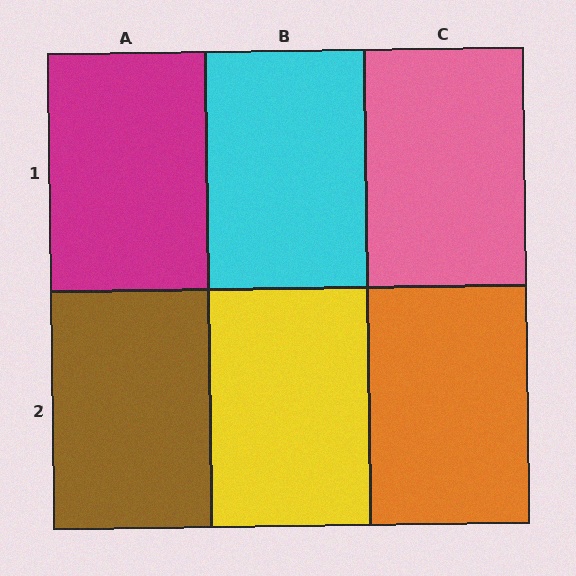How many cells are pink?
1 cell is pink.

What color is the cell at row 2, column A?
Brown.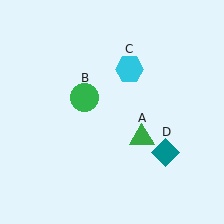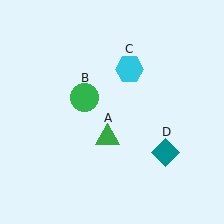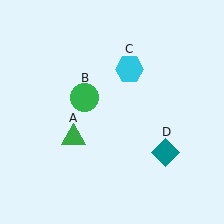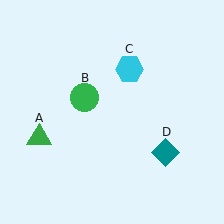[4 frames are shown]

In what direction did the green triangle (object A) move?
The green triangle (object A) moved left.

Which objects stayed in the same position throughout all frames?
Green circle (object B) and cyan hexagon (object C) and teal diamond (object D) remained stationary.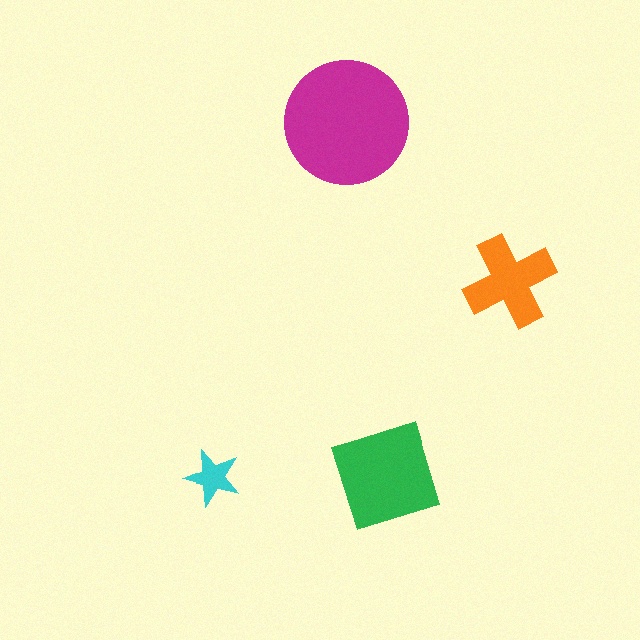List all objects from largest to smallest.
The magenta circle, the green square, the orange cross, the cyan star.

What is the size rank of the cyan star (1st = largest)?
4th.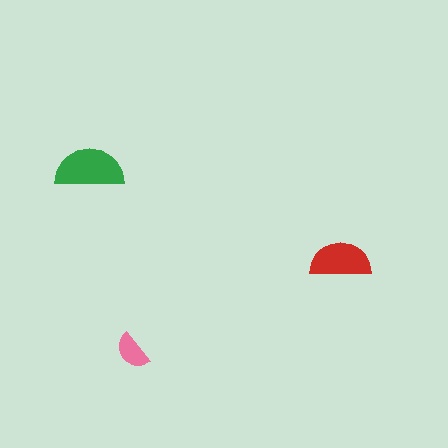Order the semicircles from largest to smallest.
the green one, the red one, the pink one.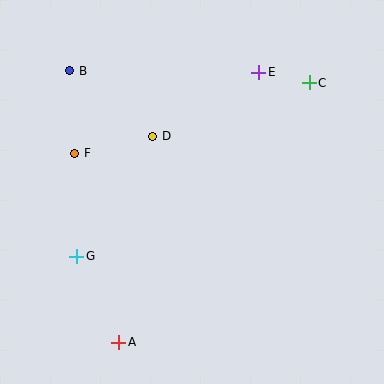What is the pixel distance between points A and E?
The distance between A and E is 304 pixels.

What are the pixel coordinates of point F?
Point F is at (75, 153).